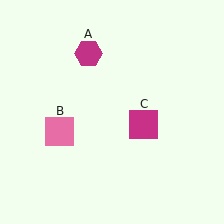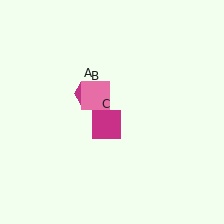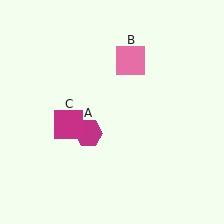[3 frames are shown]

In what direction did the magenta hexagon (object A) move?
The magenta hexagon (object A) moved down.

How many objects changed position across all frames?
3 objects changed position: magenta hexagon (object A), pink square (object B), magenta square (object C).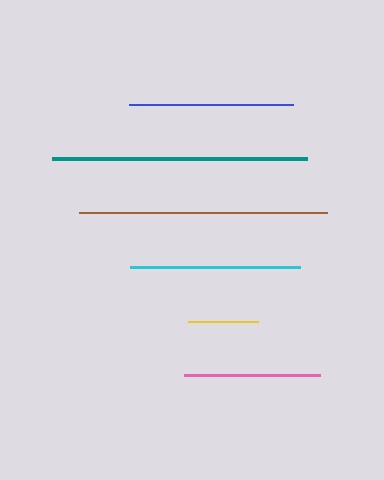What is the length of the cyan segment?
The cyan segment is approximately 170 pixels long.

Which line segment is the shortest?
The yellow line is the shortest at approximately 70 pixels.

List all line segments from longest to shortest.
From longest to shortest: teal, brown, cyan, blue, pink, yellow.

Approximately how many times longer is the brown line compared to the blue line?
The brown line is approximately 1.5 times the length of the blue line.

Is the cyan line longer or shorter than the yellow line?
The cyan line is longer than the yellow line.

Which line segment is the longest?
The teal line is the longest at approximately 255 pixels.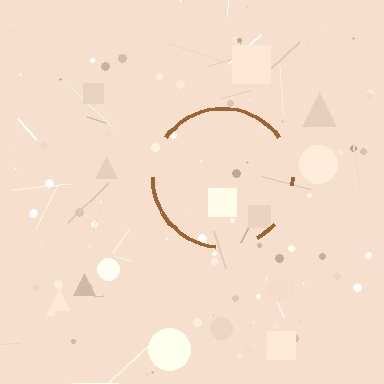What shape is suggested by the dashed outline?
The dashed outline suggests a circle.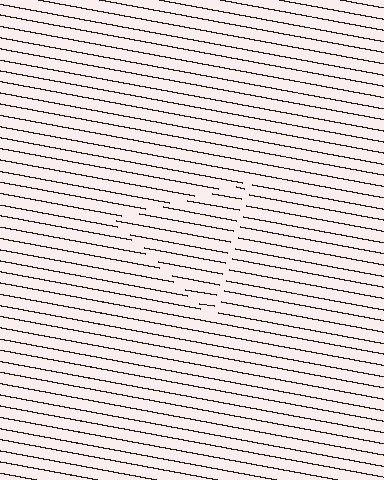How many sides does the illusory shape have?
3 sides — the line-ends trace a triangle.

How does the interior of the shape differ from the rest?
The interior of the shape contains the same grating, shifted by half a period — the contour is defined by the phase discontinuity where line-ends from the inner and outer gratings abut.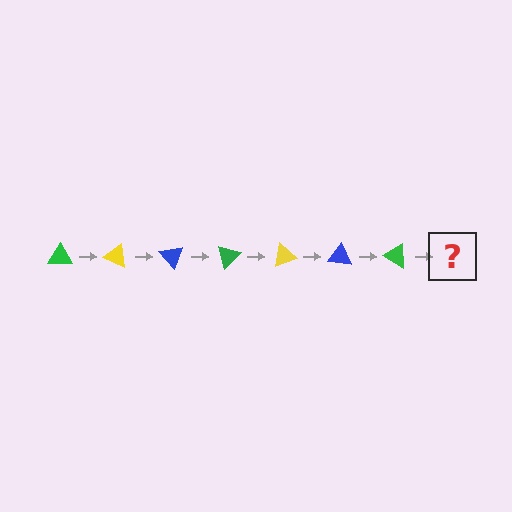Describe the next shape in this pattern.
It should be a yellow triangle, rotated 175 degrees from the start.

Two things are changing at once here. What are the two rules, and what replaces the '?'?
The two rules are that it rotates 25 degrees each step and the color cycles through green, yellow, and blue. The '?' should be a yellow triangle, rotated 175 degrees from the start.